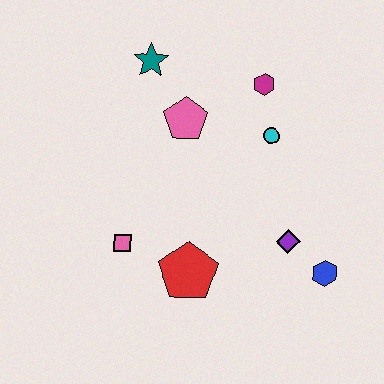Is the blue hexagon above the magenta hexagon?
No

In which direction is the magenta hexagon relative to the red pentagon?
The magenta hexagon is above the red pentagon.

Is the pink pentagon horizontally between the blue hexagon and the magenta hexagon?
No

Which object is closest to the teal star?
The pink pentagon is closest to the teal star.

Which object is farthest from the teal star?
The blue hexagon is farthest from the teal star.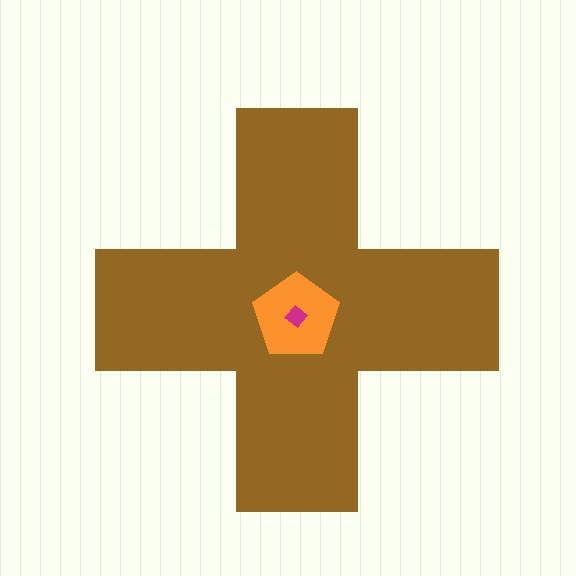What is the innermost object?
The magenta diamond.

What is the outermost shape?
The brown cross.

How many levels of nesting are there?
3.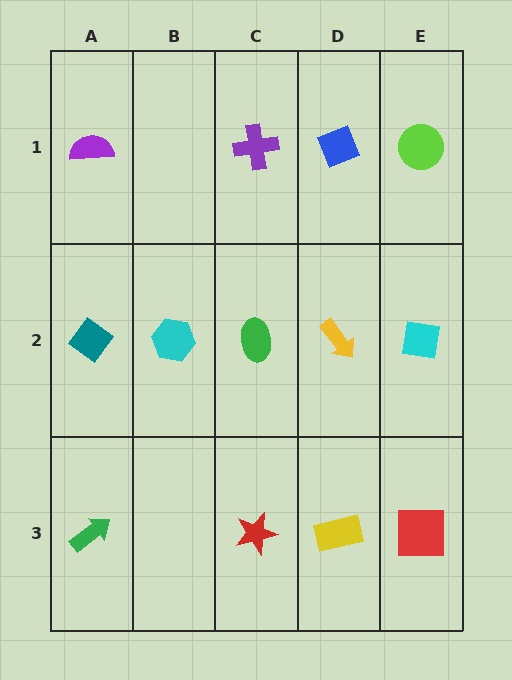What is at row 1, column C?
A purple cross.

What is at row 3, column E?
A red square.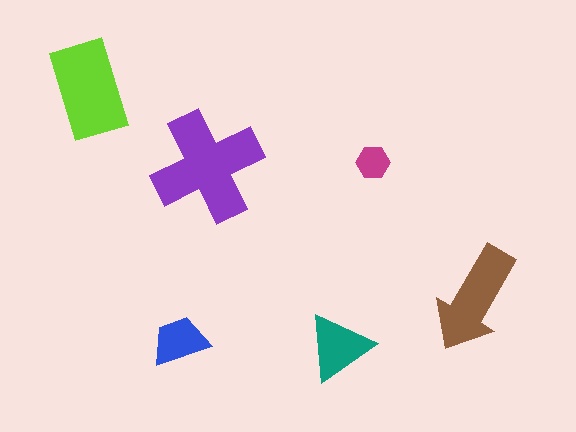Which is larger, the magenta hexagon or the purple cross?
The purple cross.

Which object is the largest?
The purple cross.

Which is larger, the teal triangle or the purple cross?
The purple cross.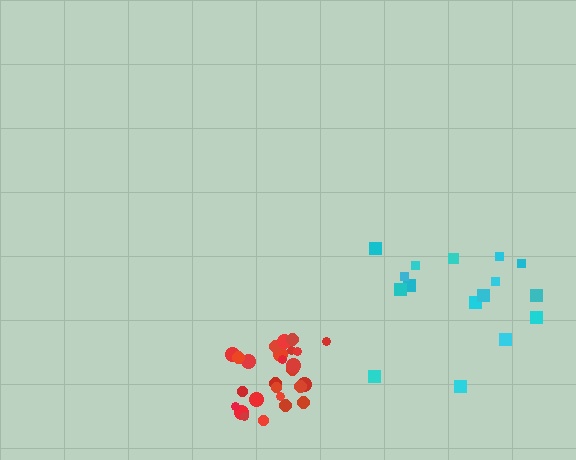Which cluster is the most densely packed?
Red.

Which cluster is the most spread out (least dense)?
Cyan.